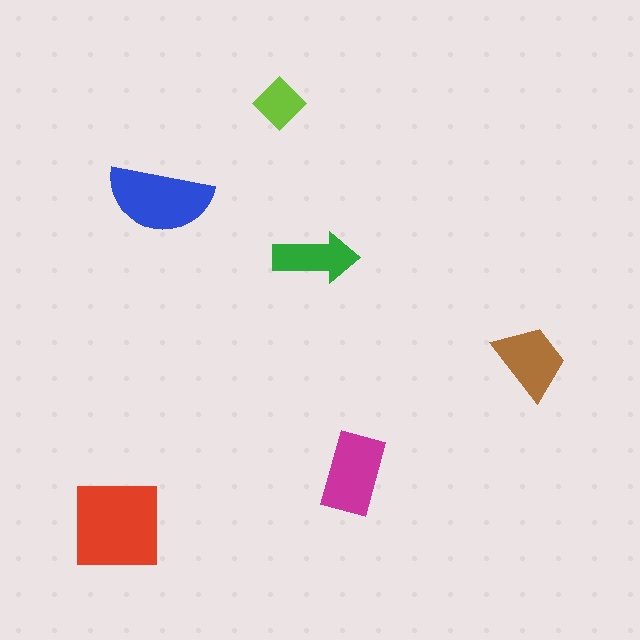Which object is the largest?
The red square.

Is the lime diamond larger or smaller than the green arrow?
Smaller.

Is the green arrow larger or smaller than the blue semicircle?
Smaller.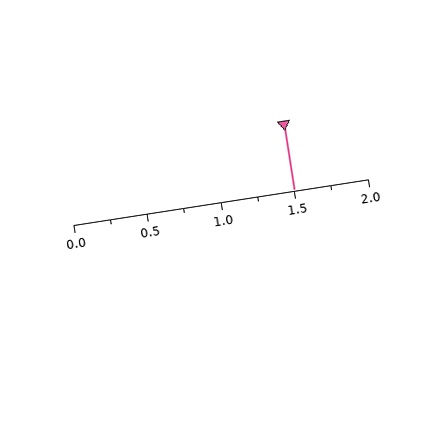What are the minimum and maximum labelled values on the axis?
The axis runs from 0.0 to 2.0.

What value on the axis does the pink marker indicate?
The marker indicates approximately 1.5.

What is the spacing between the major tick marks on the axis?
The major ticks are spaced 0.5 apart.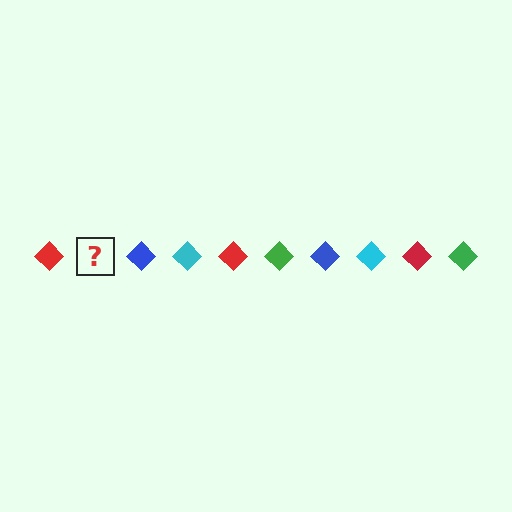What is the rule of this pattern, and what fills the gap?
The rule is that the pattern cycles through red, green, blue, cyan diamonds. The gap should be filled with a green diamond.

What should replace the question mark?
The question mark should be replaced with a green diamond.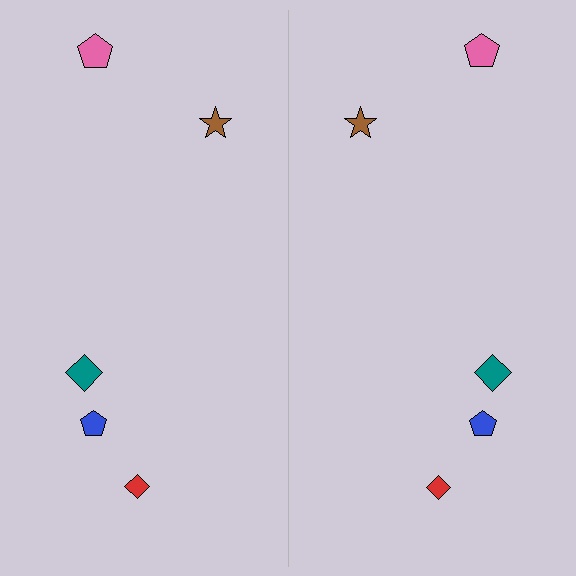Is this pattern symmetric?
Yes, this pattern has bilateral (reflection) symmetry.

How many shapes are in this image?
There are 10 shapes in this image.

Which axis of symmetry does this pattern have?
The pattern has a vertical axis of symmetry running through the center of the image.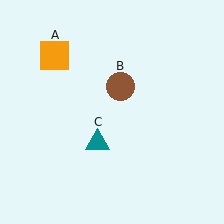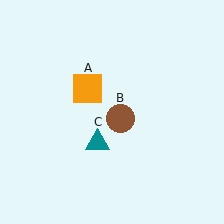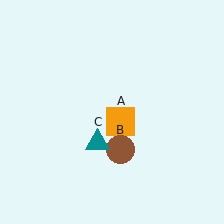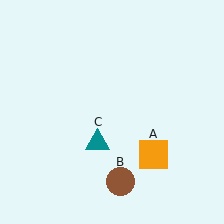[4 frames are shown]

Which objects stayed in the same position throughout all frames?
Teal triangle (object C) remained stationary.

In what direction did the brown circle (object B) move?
The brown circle (object B) moved down.